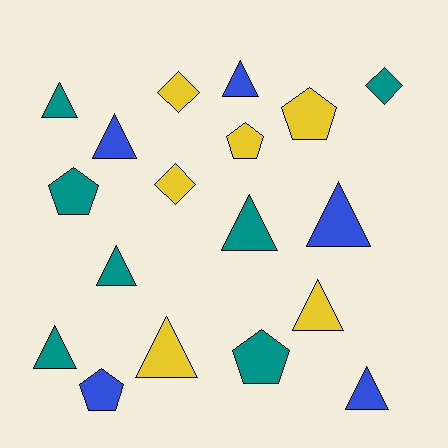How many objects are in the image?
There are 18 objects.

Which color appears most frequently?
Teal, with 7 objects.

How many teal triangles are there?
There are 4 teal triangles.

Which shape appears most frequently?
Triangle, with 10 objects.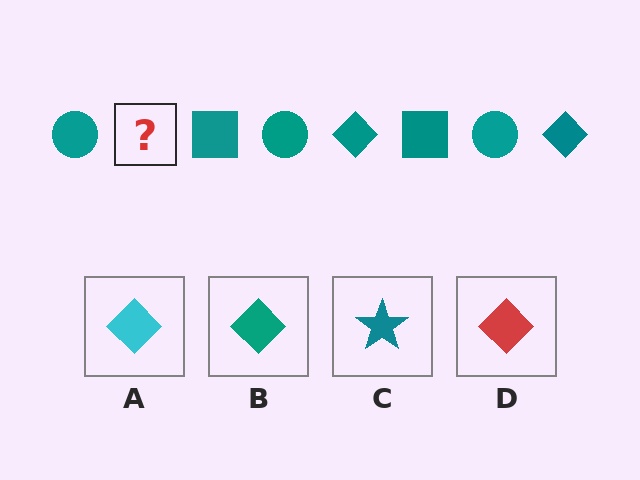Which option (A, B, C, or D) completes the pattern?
B.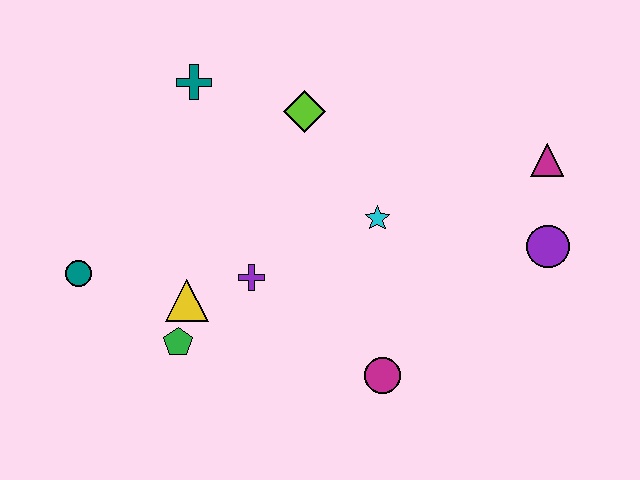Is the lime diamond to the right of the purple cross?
Yes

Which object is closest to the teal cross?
The lime diamond is closest to the teal cross.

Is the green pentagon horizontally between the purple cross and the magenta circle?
No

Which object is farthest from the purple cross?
The magenta triangle is farthest from the purple cross.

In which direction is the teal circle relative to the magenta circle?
The teal circle is to the left of the magenta circle.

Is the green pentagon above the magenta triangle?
No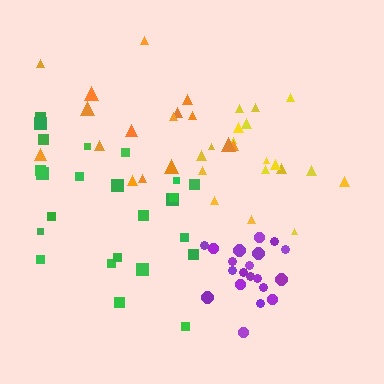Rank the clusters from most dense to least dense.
purple, yellow, green, orange.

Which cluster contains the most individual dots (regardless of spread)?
Green (24).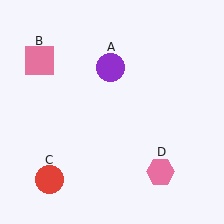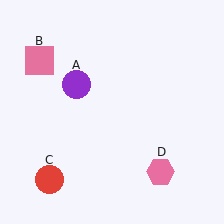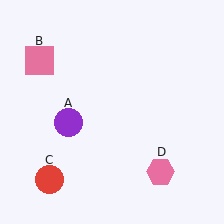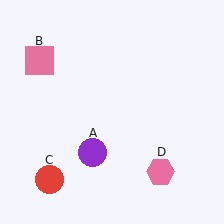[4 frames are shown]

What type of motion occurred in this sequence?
The purple circle (object A) rotated counterclockwise around the center of the scene.